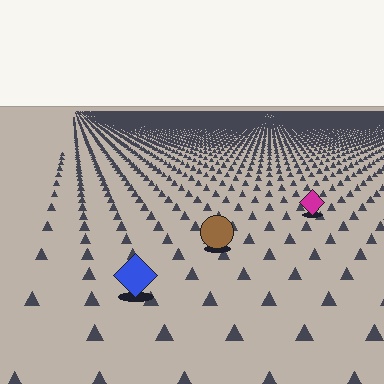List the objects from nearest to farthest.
From nearest to farthest: the blue diamond, the brown circle, the magenta diamond.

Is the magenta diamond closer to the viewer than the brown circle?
No. The brown circle is closer — you can tell from the texture gradient: the ground texture is coarser near it.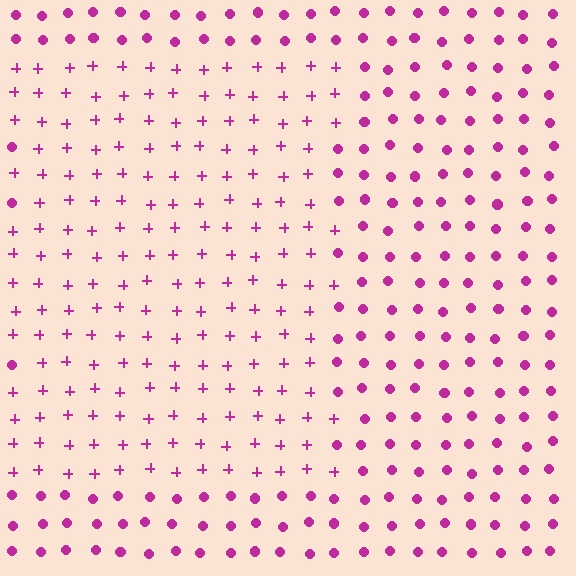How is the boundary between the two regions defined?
The boundary is defined by a change in element shape: plus signs inside vs. circles outside. All elements share the same color and spacing.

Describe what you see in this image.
The image is filled with small magenta elements arranged in a uniform grid. A rectangle-shaped region contains plus signs, while the surrounding area contains circles. The boundary is defined purely by the change in element shape.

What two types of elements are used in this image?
The image uses plus signs inside the rectangle region and circles outside it.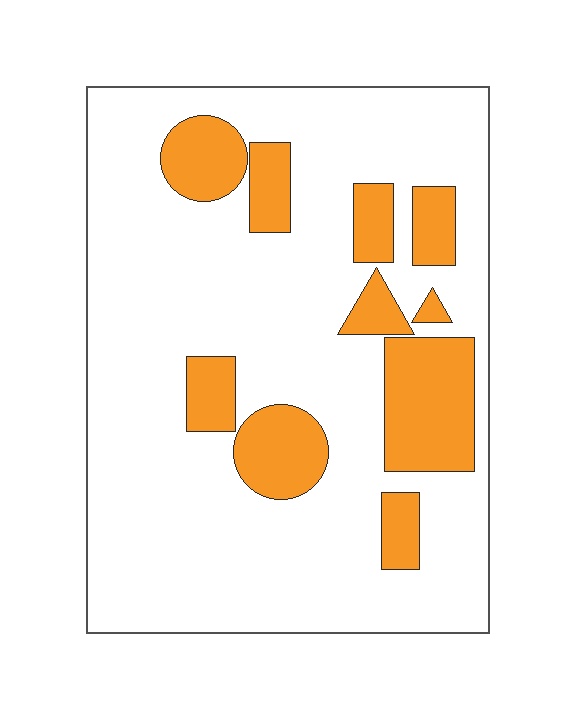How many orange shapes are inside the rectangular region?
10.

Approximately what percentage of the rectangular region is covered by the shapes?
Approximately 20%.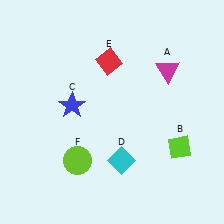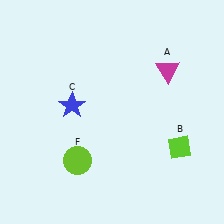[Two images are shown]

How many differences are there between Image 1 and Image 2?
There are 2 differences between the two images.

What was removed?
The cyan diamond (D), the red diamond (E) were removed in Image 2.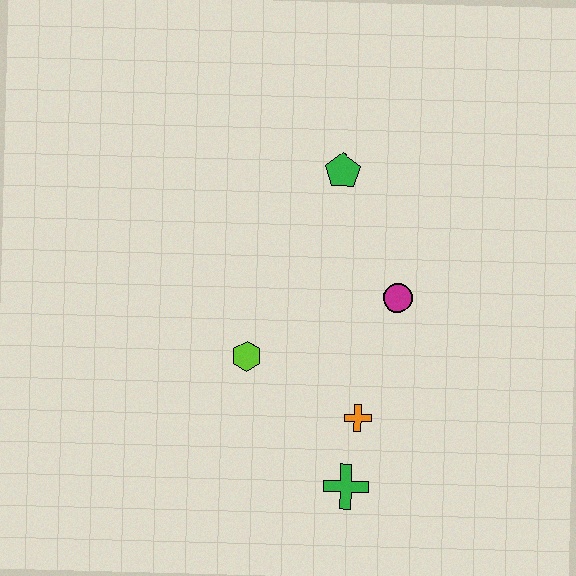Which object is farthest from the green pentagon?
The green cross is farthest from the green pentagon.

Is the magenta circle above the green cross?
Yes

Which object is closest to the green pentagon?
The magenta circle is closest to the green pentagon.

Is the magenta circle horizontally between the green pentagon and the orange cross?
No